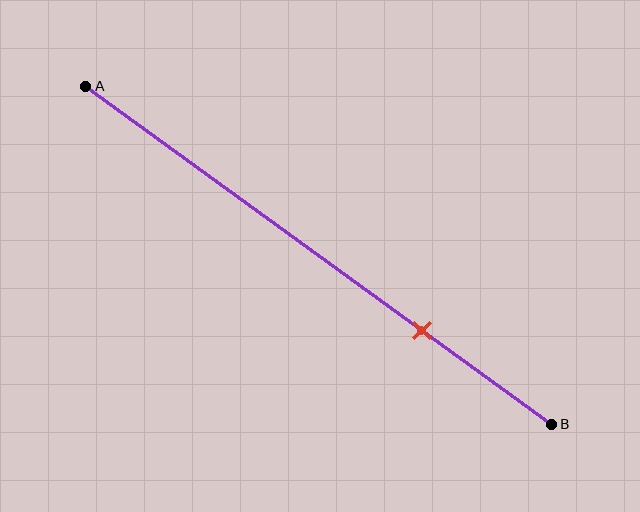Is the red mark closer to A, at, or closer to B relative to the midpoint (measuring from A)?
The red mark is closer to point B than the midpoint of segment AB.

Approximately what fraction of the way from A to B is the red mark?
The red mark is approximately 70% of the way from A to B.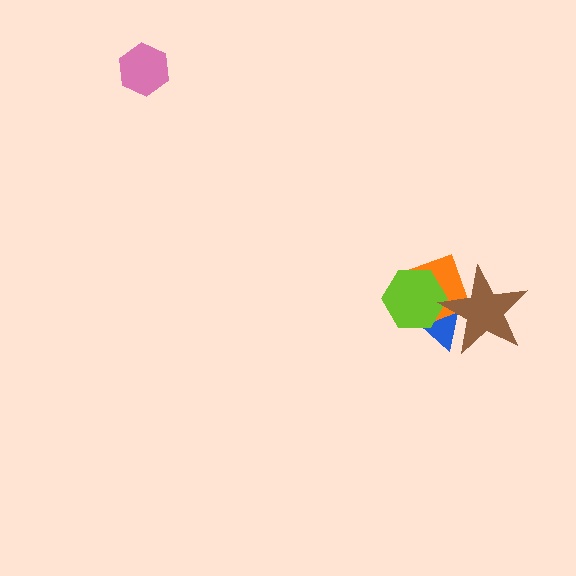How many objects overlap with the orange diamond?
3 objects overlap with the orange diamond.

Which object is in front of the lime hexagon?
The brown star is in front of the lime hexagon.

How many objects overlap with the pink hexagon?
0 objects overlap with the pink hexagon.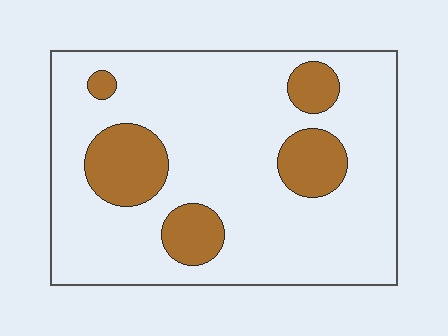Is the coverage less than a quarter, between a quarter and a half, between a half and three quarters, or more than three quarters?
Less than a quarter.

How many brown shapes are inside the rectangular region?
5.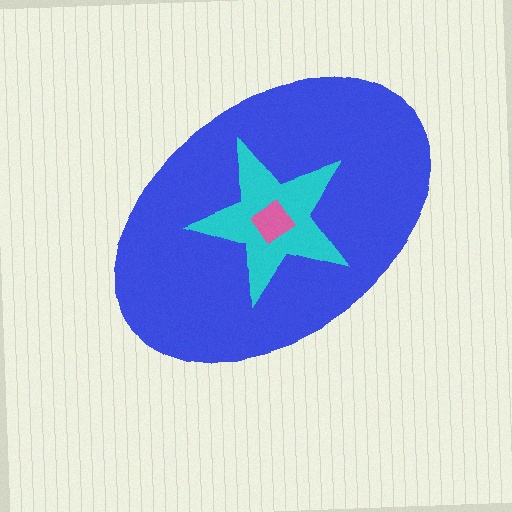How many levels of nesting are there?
3.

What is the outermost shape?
The blue ellipse.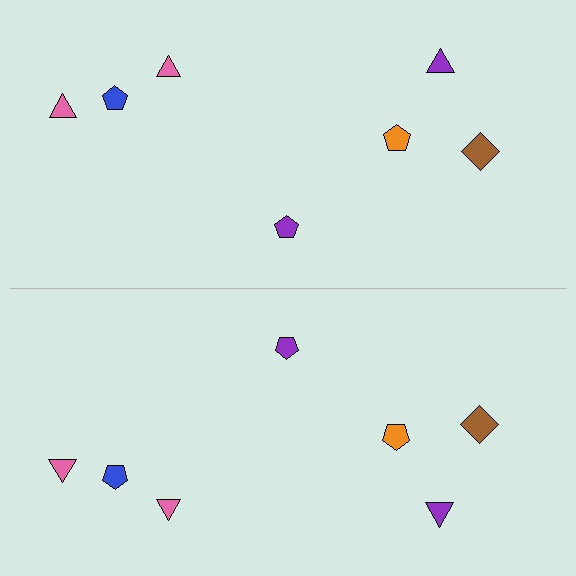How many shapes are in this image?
There are 14 shapes in this image.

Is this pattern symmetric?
Yes, this pattern has bilateral (reflection) symmetry.